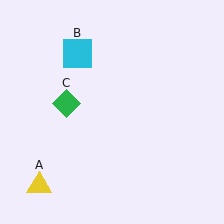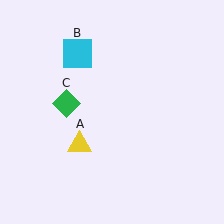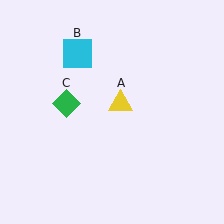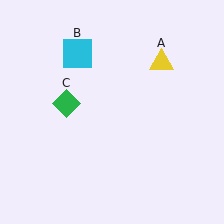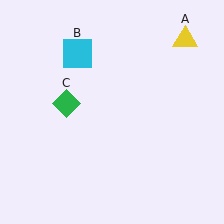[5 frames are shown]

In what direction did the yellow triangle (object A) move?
The yellow triangle (object A) moved up and to the right.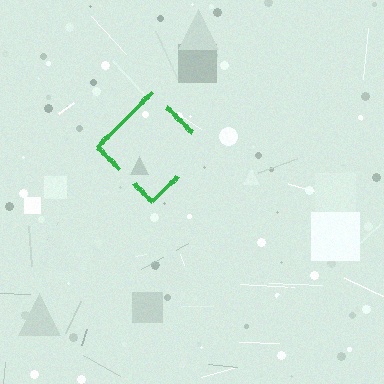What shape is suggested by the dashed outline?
The dashed outline suggests a diamond.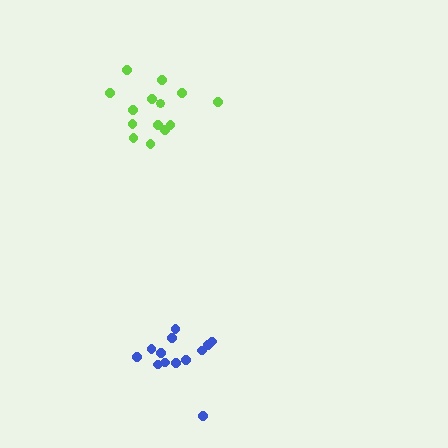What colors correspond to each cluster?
The clusters are colored: lime, blue.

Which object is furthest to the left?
The lime cluster is leftmost.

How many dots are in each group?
Group 1: 14 dots, Group 2: 13 dots (27 total).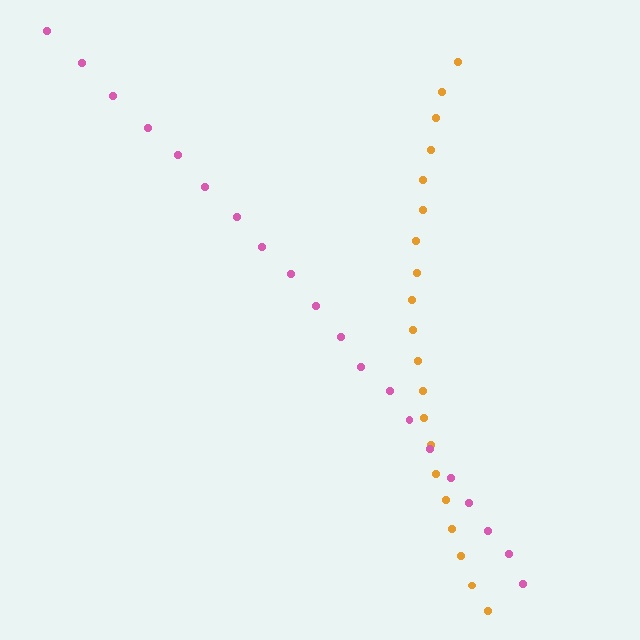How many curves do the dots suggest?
There are 2 distinct paths.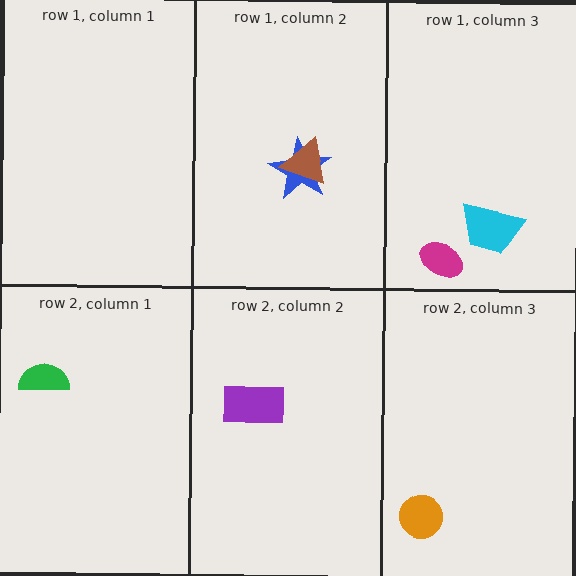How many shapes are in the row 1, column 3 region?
2.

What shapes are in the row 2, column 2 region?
The purple rectangle.